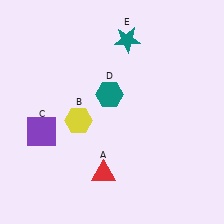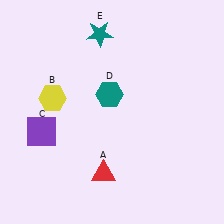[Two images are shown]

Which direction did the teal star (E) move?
The teal star (E) moved left.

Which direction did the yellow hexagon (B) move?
The yellow hexagon (B) moved left.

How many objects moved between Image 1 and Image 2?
2 objects moved between the two images.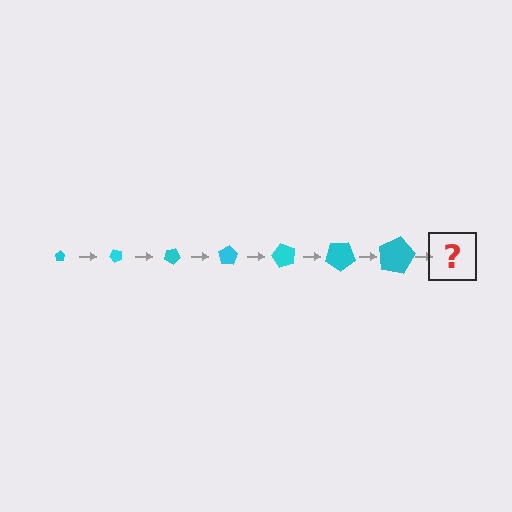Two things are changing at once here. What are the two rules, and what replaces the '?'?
The two rules are that the pentagon grows larger each step and it rotates 50 degrees each step. The '?' should be a pentagon, larger than the previous one and rotated 350 degrees from the start.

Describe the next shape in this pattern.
It should be a pentagon, larger than the previous one and rotated 350 degrees from the start.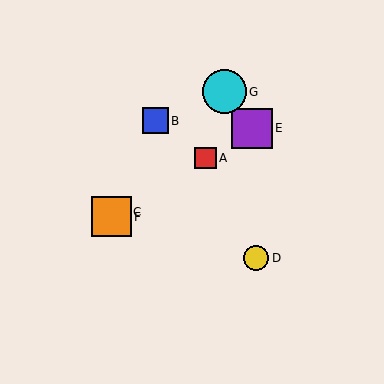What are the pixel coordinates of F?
Object F is at (112, 217).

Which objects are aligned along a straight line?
Objects A, C, E, F are aligned along a straight line.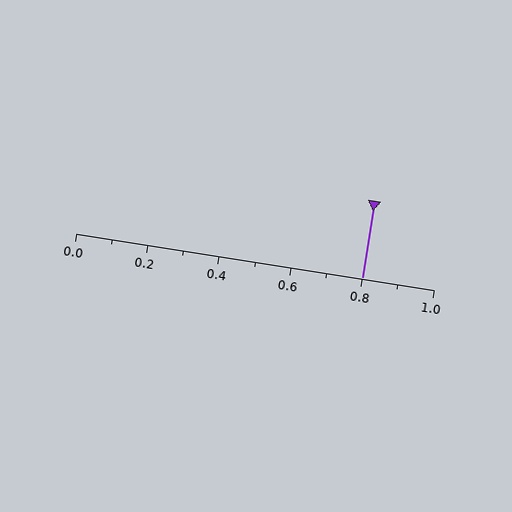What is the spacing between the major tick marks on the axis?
The major ticks are spaced 0.2 apart.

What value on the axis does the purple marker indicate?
The marker indicates approximately 0.8.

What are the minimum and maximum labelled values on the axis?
The axis runs from 0.0 to 1.0.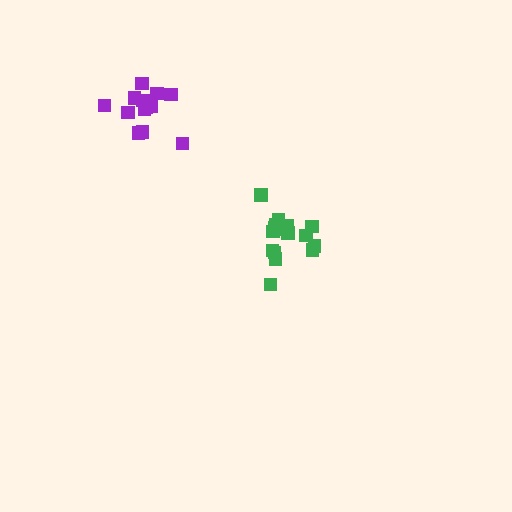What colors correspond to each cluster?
The clusters are colored: green, purple.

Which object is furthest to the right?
The green cluster is rightmost.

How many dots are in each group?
Group 1: 17 dots, Group 2: 14 dots (31 total).